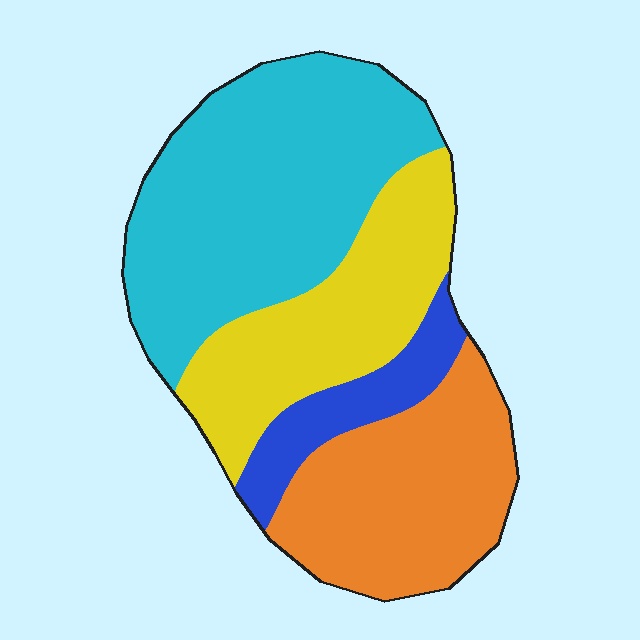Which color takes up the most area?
Cyan, at roughly 40%.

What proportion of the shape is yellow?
Yellow takes up about one quarter (1/4) of the shape.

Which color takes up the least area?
Blue, at roughly 10%.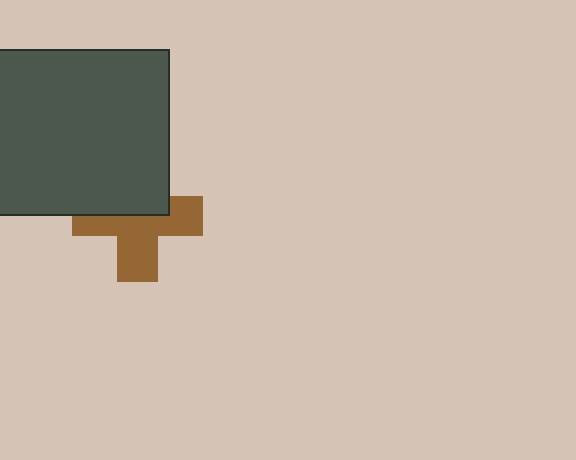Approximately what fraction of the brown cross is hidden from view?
Roughly 42% of the brown cross is hidden behind the dark gray rectangle.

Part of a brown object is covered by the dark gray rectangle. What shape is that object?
It is a cross.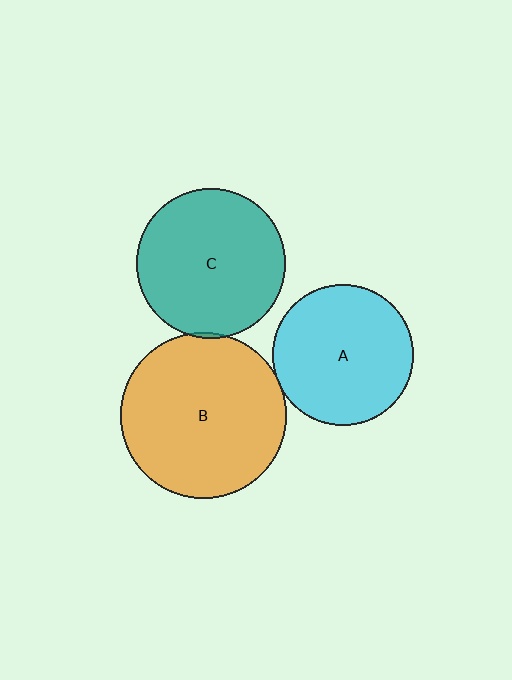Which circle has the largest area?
Circle B (orange).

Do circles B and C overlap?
Yes.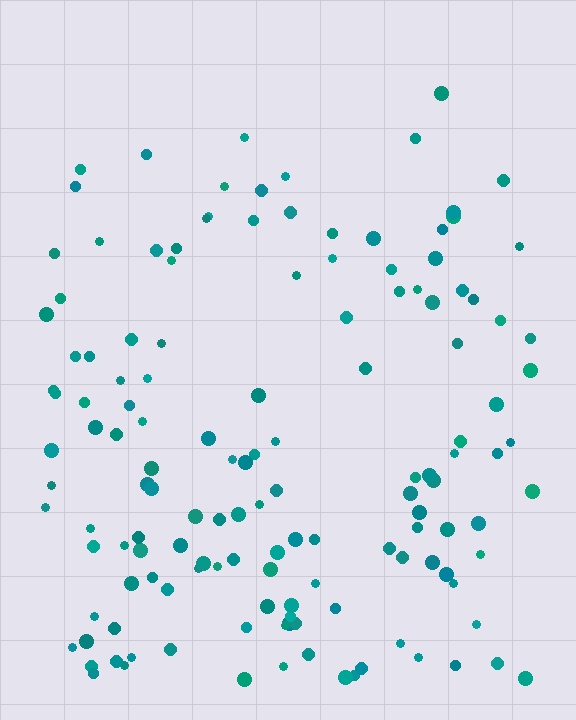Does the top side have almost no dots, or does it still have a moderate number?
Still a moderate number, just noticeably fewer than the bottom.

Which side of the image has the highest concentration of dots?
The bottom.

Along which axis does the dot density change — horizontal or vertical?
Vertical.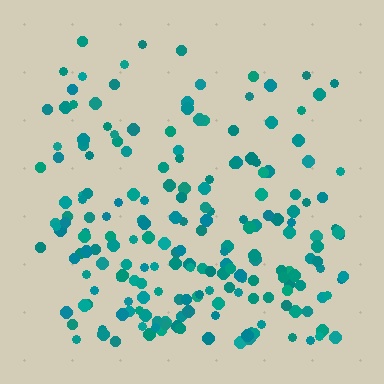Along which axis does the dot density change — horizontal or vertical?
Vertical.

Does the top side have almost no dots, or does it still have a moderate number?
Still a moderate number, just noticeably fewer than the bottom.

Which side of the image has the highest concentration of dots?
The bottom.